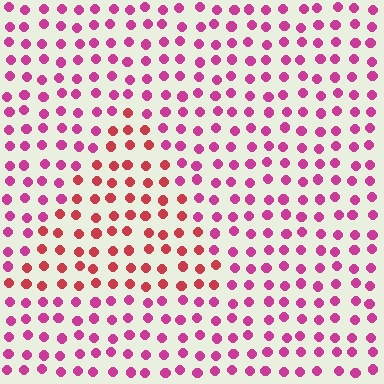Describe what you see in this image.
The image is filled with small magenta elements in a uniform arrangement. A triangle-shaped region is visible where the elements are tinted to a slightly different hue, forming a subtle color boundary.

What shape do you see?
I see a triangle.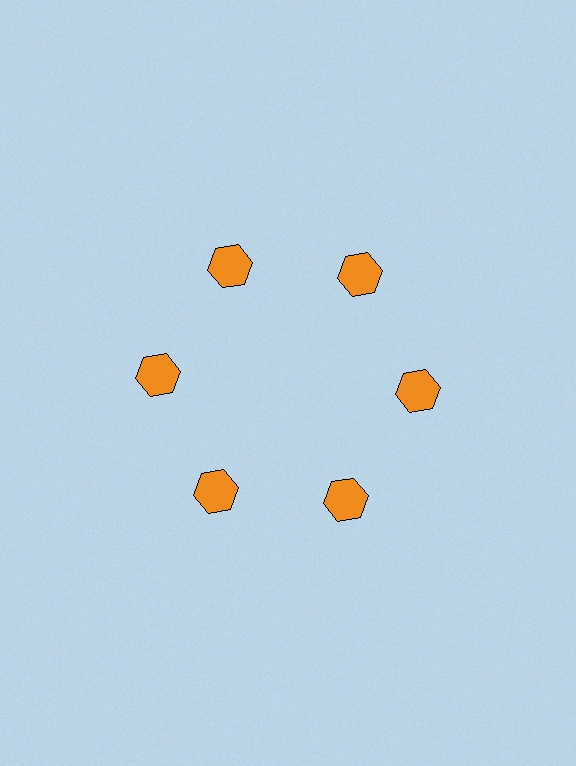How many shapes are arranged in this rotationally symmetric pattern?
There are 6 shapes, arranged in 6 groups of 1.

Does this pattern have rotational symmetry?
Yes, this pattern has 6-fold rotational symmetry. It looks the same after rotating 60 degrees around the center.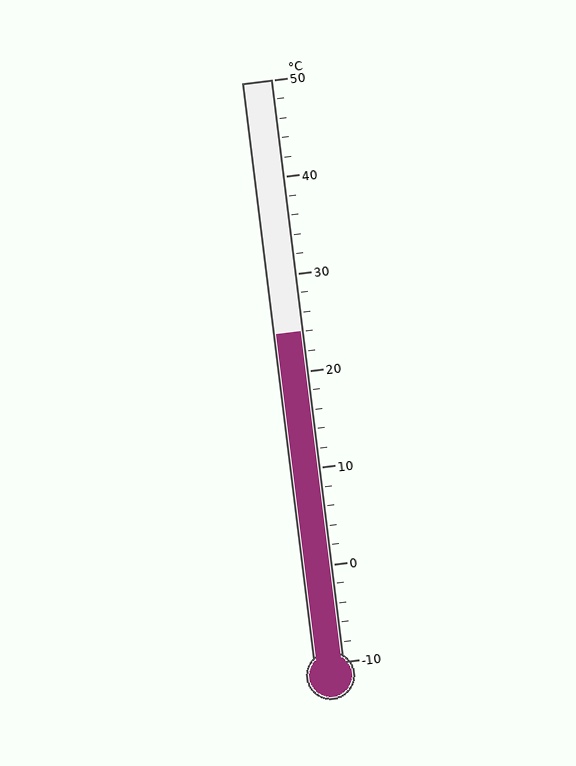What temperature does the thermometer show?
The thermometer shows approximately 24°C.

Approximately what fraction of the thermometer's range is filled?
The thermometer is filled to approximately 55% of its range.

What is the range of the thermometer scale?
The thermometer scale ranges from -10°C to 50°C.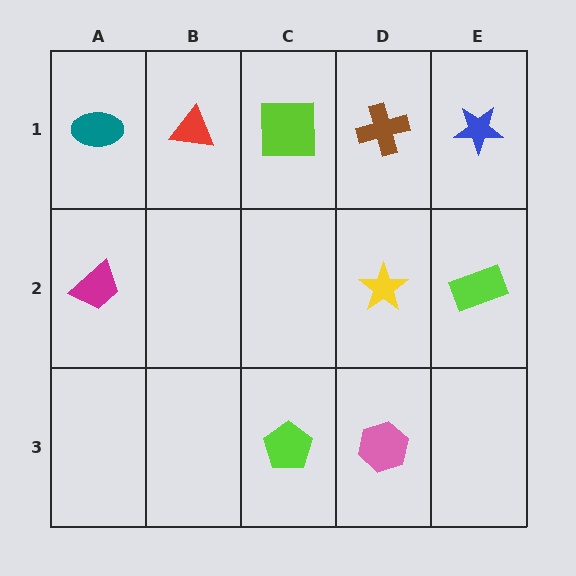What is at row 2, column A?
A magenta trapezoid.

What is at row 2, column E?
A lime rectangle.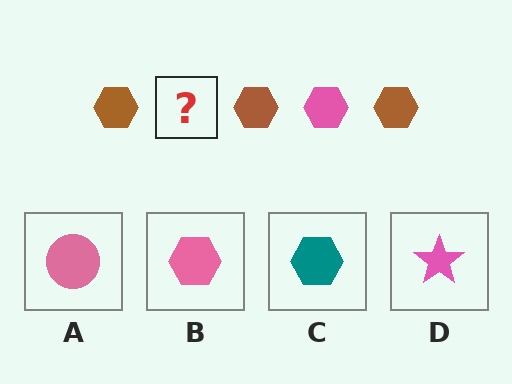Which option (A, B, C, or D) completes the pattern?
B.